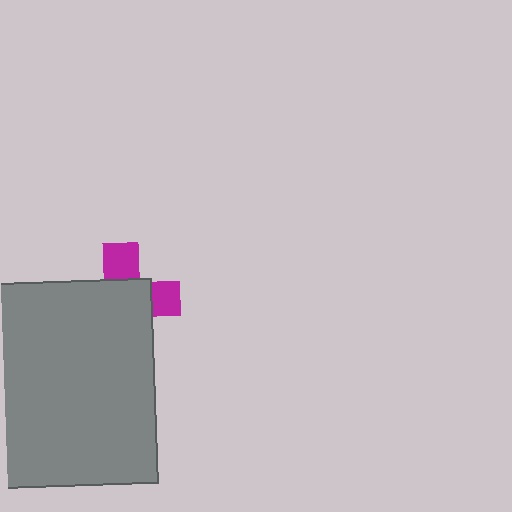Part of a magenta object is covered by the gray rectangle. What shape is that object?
It is a cross.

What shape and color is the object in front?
The object in front is a gray rectangle.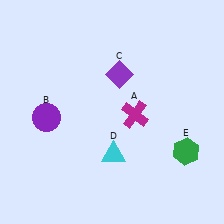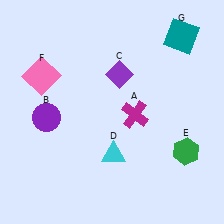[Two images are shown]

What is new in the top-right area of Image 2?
A teal square (G) was added in the top-right area of Image 2.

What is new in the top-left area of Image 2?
A pink square (F) was added in the top-left area of Image 2.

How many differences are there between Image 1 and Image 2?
There are 2 differences between the two images.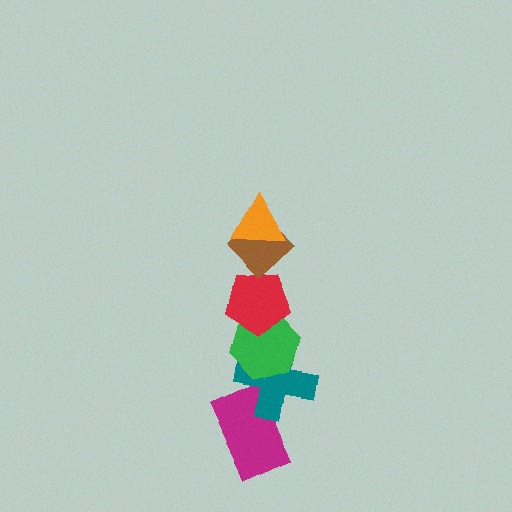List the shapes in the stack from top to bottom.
From top to bottom: the orange triangle, the brown diamond, the red pentagon, the green hexagon, the teal cross, the magenta rectangle.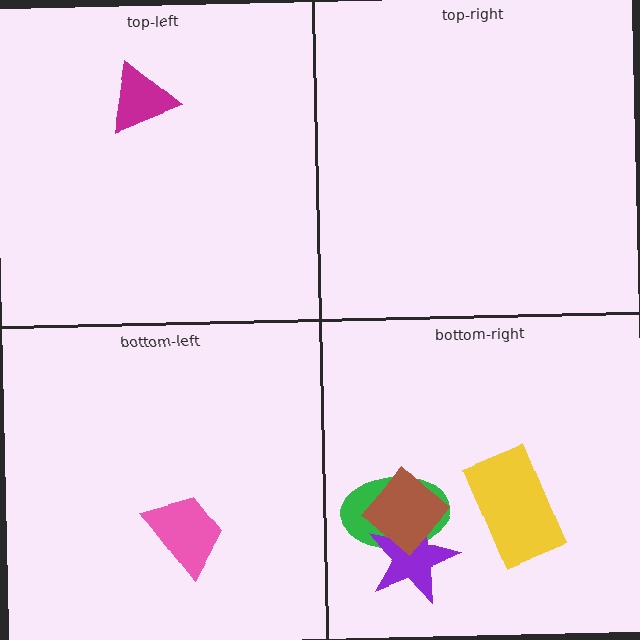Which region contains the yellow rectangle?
The bottom-right region.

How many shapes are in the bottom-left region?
1.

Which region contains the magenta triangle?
The top-left region.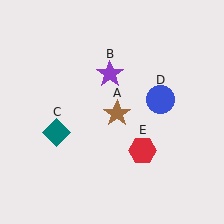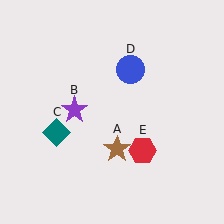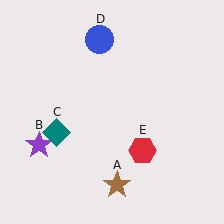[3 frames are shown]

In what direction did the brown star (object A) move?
The brown star (object A) moved down.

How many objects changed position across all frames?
3 objects changed position: brown star (object A), purple star (object B), blue circle (object D).